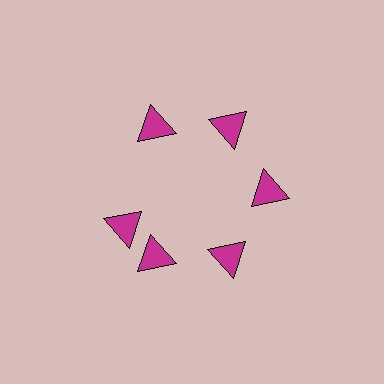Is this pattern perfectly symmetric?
No. The 6 magenta triangles are arranged in a ring, but one element near the 9 o'clock position is rotated out of alignment along the ring, breaking the 6-fold rotational symmetry.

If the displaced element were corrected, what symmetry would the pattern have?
It would have 6-fold rotational symmetry — the pattern would map onto itself every 60 degrees.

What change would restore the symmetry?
The symmetry would be restored by rotating it back into even spacing with its neighbors so that all 6 triangles sit at equal angles and equal distance from the center.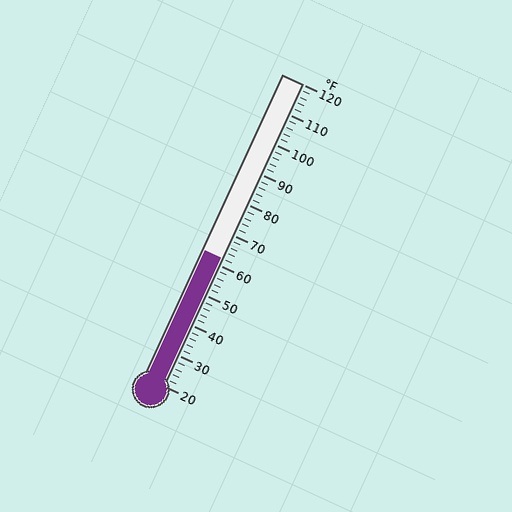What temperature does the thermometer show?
The thermometer shows approximately 62°F.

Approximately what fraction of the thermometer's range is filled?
The thermometer is filled to approximately 40% of its range.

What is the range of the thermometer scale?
The thermometer scale ranges from 20°F to 120°F.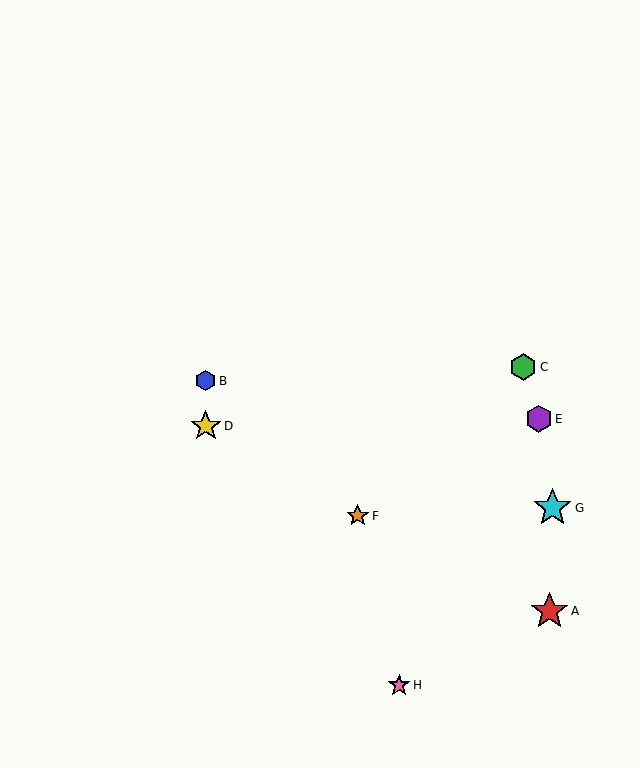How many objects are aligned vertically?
2 objects (B, D) are aligned vertically.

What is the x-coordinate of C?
Object C is at x≈523.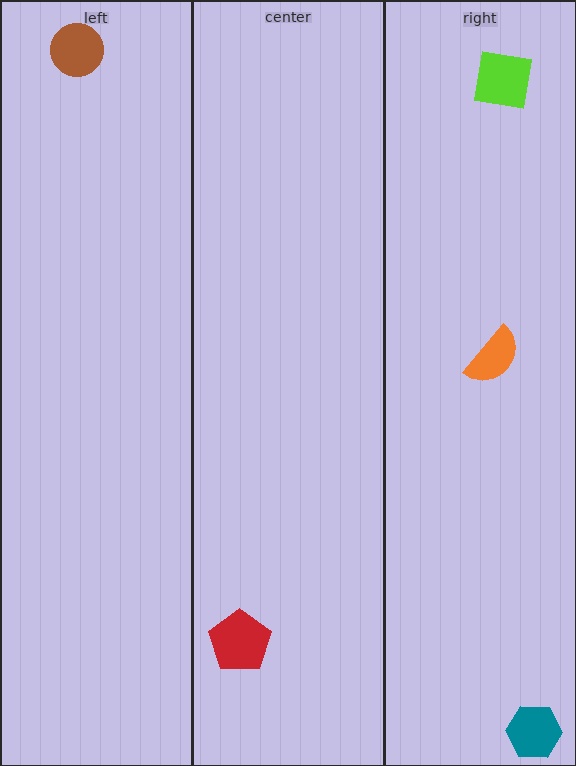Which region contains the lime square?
The right region.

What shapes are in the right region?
The lime square, the orange semicircle, the teal hexagon.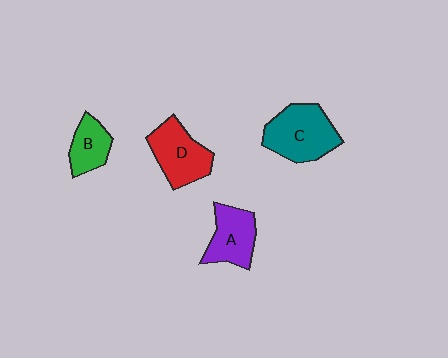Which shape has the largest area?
Shape C (teal).